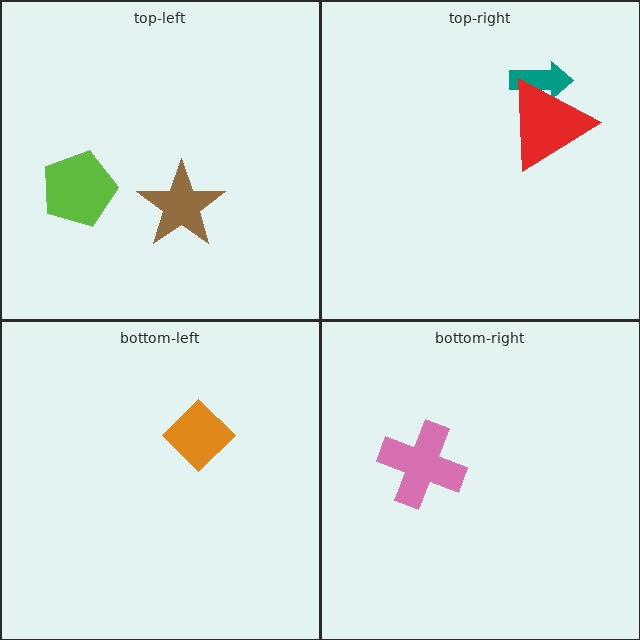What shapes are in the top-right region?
The teal arrow, the red triangle.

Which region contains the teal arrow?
The top-right region.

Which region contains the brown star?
The top-left region.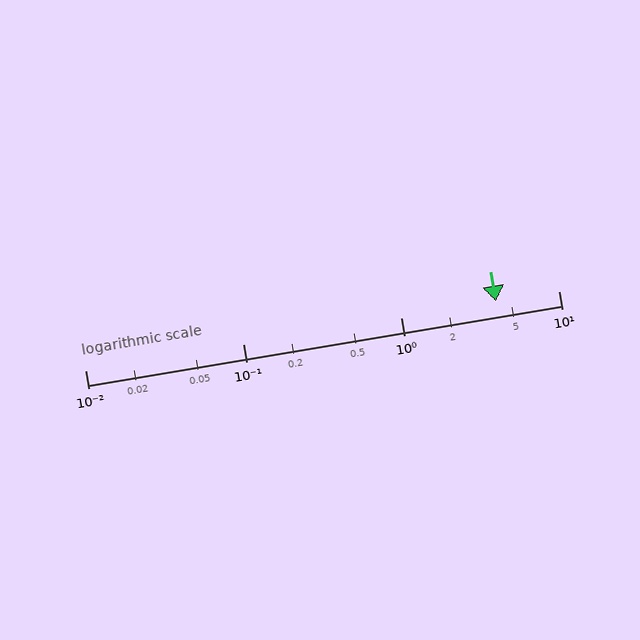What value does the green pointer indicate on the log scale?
The pointer indicates approximately 4.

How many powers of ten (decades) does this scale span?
The scale spans 3 decades, from 0.01 to 10.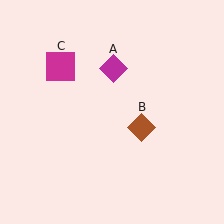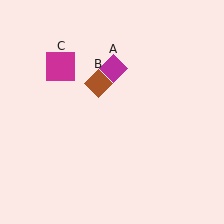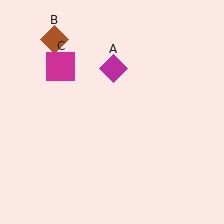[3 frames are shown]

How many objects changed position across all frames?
1 object changed position: brown diamond (object B).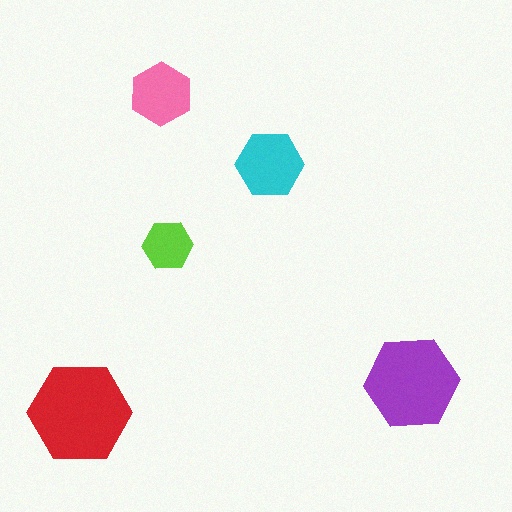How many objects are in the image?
There are 5 objects in the image.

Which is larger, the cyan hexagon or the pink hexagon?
The cyan one.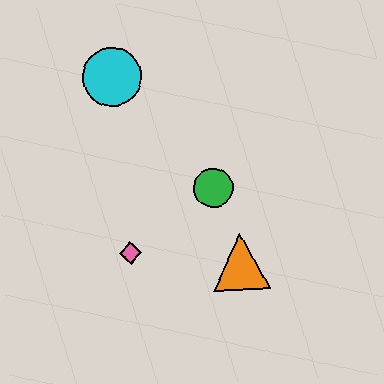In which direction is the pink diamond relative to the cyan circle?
The pink diamond is below the cyan circle.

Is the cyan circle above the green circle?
Yes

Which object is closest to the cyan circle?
The green circle is closest to the cyan circle.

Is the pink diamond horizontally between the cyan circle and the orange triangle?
Yes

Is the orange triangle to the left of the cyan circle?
No